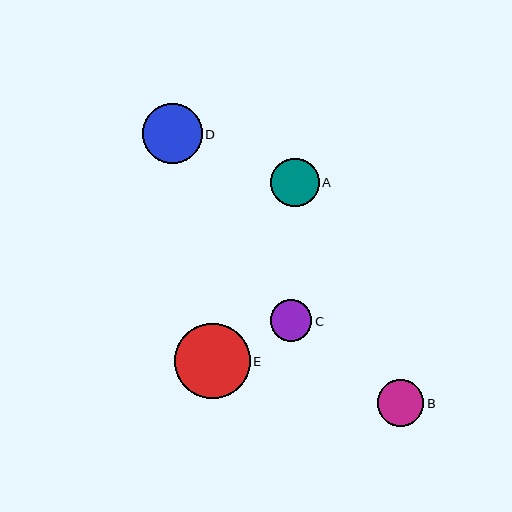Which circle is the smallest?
Circle C is the smallest with a size of approximately 42 pixels.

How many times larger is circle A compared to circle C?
Circle A is approximately 1.2 times the size of circle C.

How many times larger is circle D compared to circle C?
Circle D is approximately 1.4 times the size of circle C.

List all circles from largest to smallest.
From largest to smallest: E, D, A, B, C.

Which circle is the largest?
Circle E is the largest with a size of approximately 76 pixels.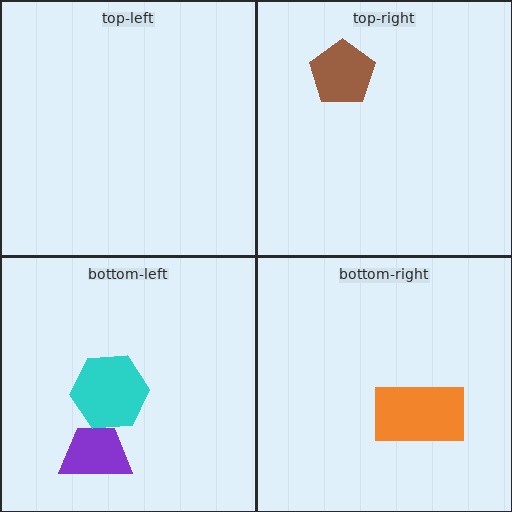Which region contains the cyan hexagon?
The bottom-left region.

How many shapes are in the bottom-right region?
1.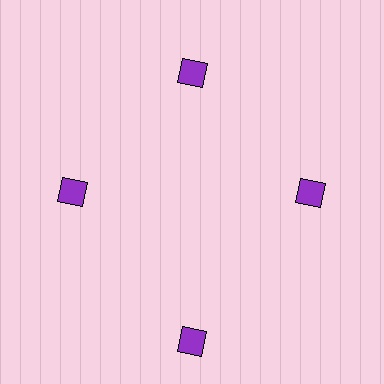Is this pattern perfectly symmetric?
No. The 4 purple squares are arranged in a ring, but one element near the 6 o'clock position is pushed outward from the center, breaking the 4-fold rotational symmetry.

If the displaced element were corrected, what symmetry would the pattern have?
It would have 4-fold rotational symmetry — the pattern would map onto itself every 90 degrees.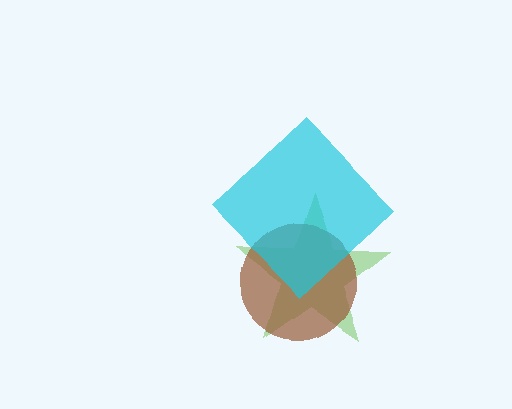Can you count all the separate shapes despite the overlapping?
Yes, there are 3 separate shapes.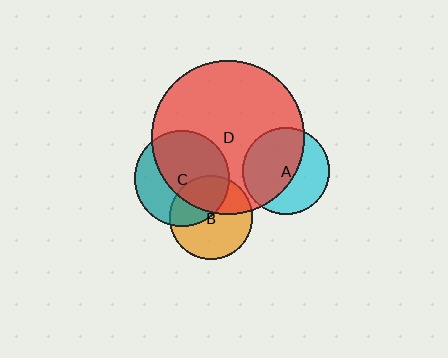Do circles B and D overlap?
Yes.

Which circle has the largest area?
Circle D (red).